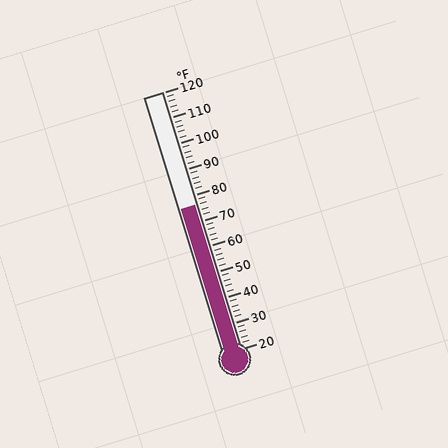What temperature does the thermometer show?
The thermometer shows approximately 76°F.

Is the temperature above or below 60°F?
The temperature is above 60°F.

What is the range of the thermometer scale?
The thermometer scale ranges from 20°F to 120°F.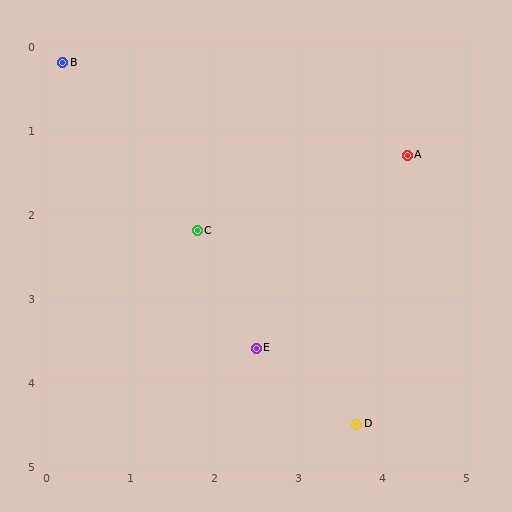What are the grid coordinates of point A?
Point A is at approximately (4.3, 1.3).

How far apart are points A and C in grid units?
Points A and C are about 2.7 grid units apart.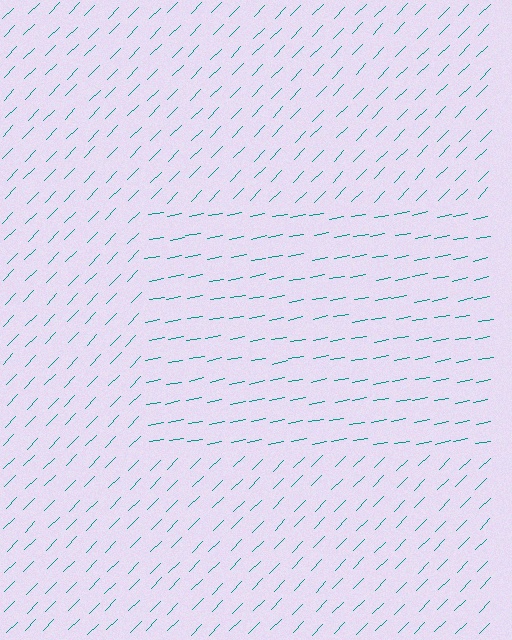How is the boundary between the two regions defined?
The boundary is defined purely by a change in line orientation (approximately 34 degrees difference). All lines are the same color and thickness.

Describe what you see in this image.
The image is filled with small teal line segments. A rectangle region in the image has lines oriented differently from the surrounding lines, creating a visible texture boundary.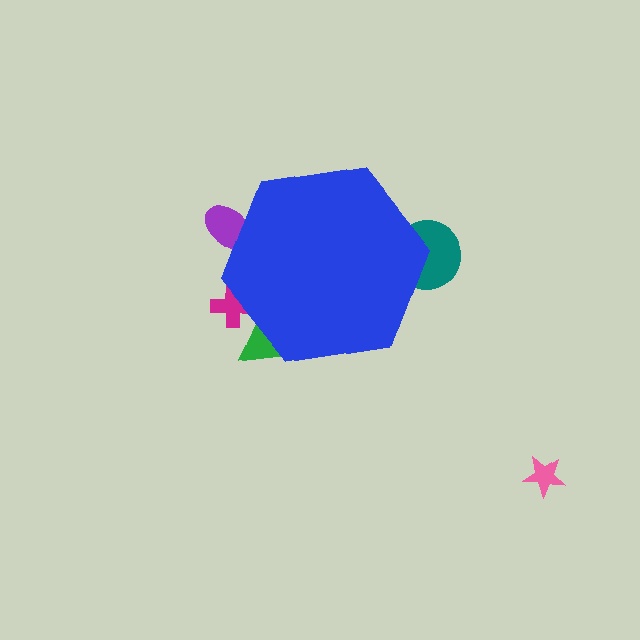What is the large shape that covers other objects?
A blue hexagon.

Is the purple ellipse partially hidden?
Yes, the purple ellipse is partially hidden behind the blue hexagon.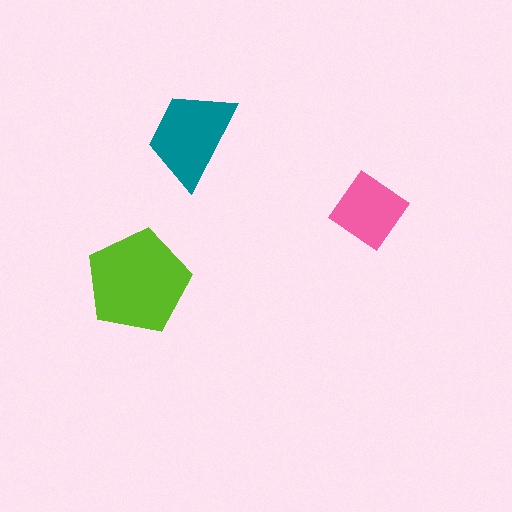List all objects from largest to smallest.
The lime pentagon, the teal trapezoid, the pink diamond.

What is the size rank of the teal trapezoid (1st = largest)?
2nd.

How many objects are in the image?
There are 3 objects in the image.